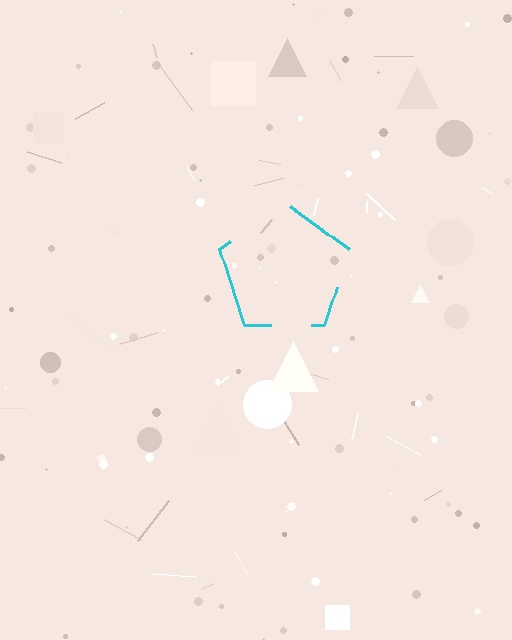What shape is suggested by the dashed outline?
The dashed outline suggests a pentagon.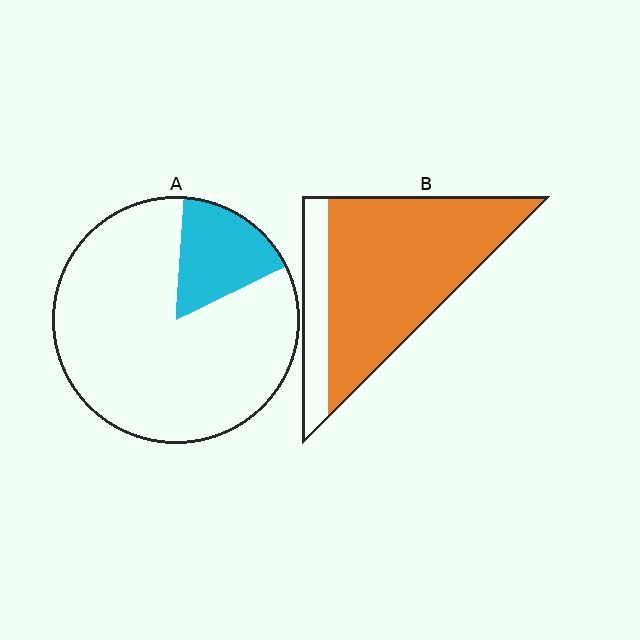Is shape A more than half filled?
No.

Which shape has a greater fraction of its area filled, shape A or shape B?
Shape B.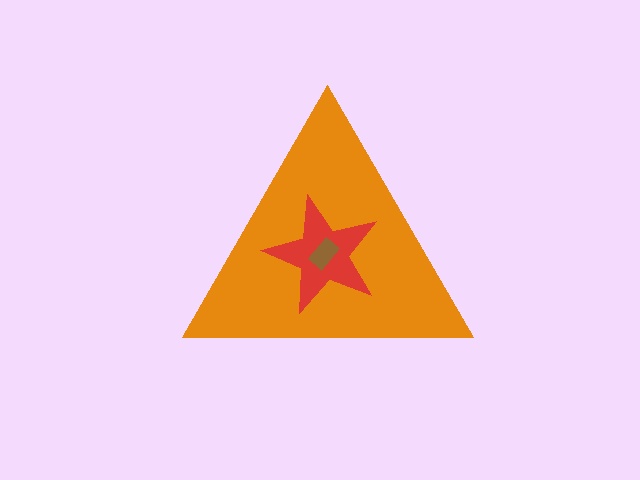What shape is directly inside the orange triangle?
The red star.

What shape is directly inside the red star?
The brown rectangle.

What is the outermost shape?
The orange triangle.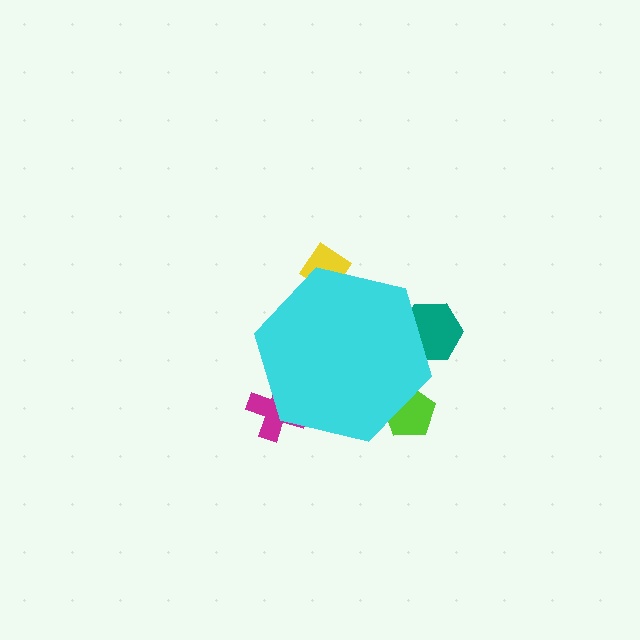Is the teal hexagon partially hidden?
Yes, the teal hexagon is partially hidden behind the cyan hexagon.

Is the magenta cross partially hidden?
Yes, the magenta cross is partially hidden behind the cyan hexagon.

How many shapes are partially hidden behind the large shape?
4 shapes are partially hidden.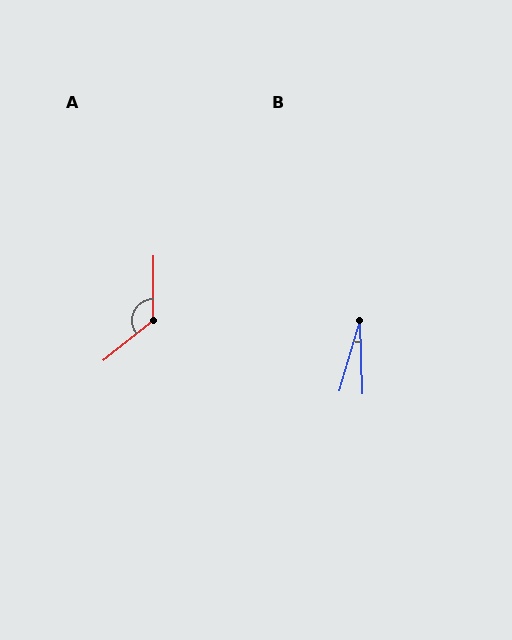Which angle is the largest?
A, at approximately 129 degrees.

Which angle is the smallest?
B, at approximately 18 degrees.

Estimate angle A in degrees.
Approximately 129 degrees.